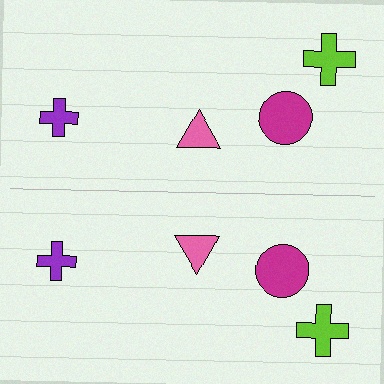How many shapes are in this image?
There are 8 shapes in this image.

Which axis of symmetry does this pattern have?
The pattern has a horizontal axis of symmetry running through the center of the image.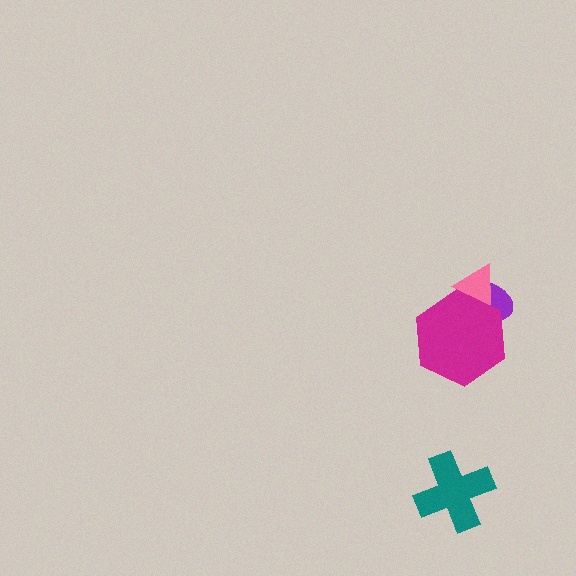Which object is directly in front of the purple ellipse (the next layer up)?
The pink triangle is directly in front of the purple ellipse.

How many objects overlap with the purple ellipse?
2 objects overlap with the purple ellipse.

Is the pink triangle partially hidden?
Yes, it is partially covered by another shape.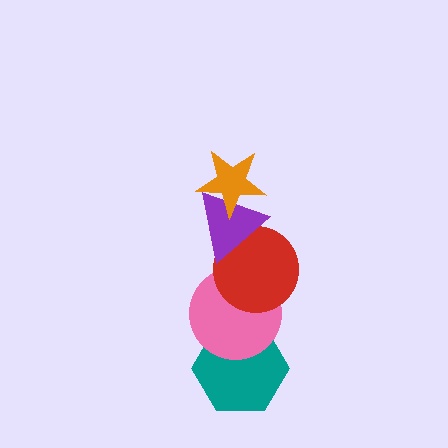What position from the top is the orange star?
The orange star is 1st from the top.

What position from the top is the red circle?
The red circle is 3rd from the top.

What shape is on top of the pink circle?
The red circle is on top of the pink circle.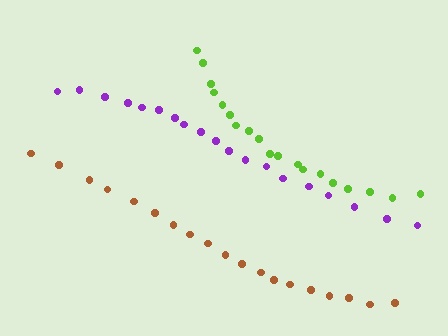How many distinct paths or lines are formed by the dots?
There are 3 distinct paths.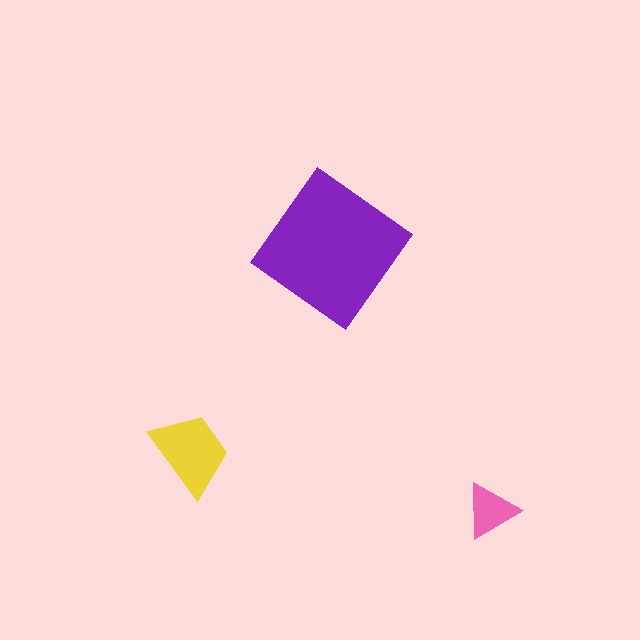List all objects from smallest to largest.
The pink triangle, the yellow trapezoid, the purple diamond.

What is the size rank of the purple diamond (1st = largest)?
1st.